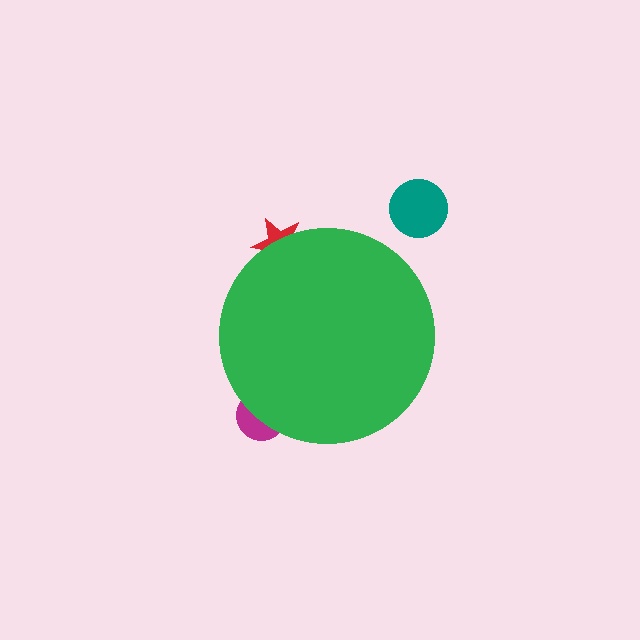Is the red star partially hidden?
Yes, the red star is partially hidden behind the green circle.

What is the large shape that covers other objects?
A green circle.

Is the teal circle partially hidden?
No, the teal circle is fully visible.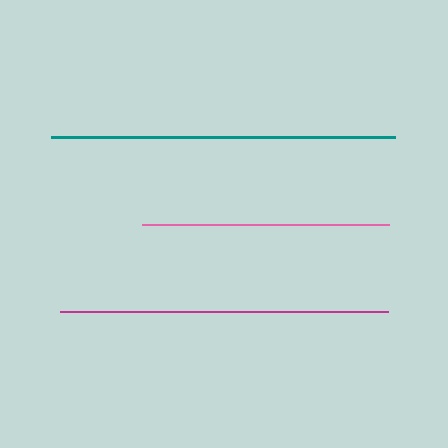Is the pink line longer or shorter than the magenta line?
The magenta line is longer than the pink line.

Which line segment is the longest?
The teal line is the longest at approximately 344 pixels.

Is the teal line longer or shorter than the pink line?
The teal line is longer than the pink line.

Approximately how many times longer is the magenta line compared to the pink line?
The magenta line is approximately 1.3 times the length of the pink line.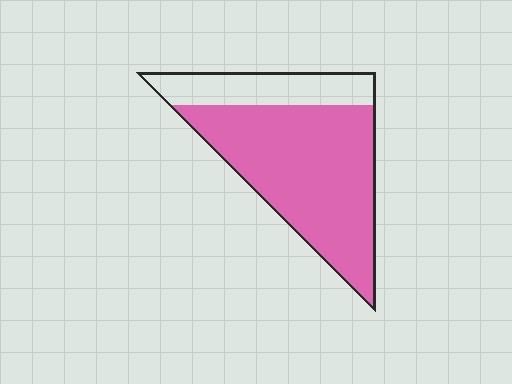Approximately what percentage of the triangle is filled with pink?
Approximately 75%.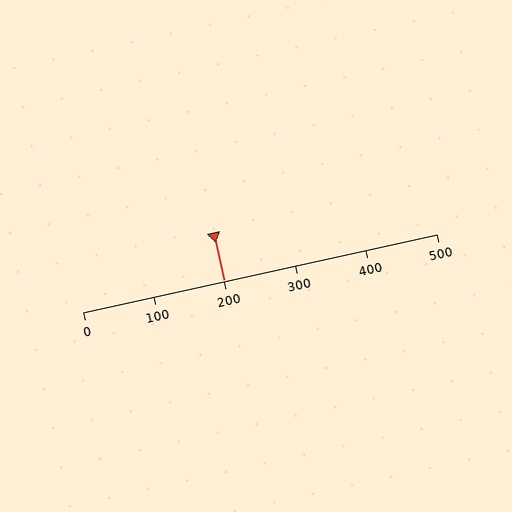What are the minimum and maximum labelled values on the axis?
The axis runs from 0 to 500.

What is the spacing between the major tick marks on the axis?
The major ticks are spaced 100 apart.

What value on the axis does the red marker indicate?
The marker indicates approximately 200.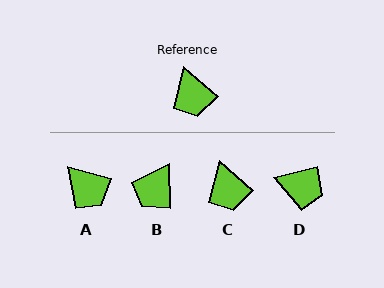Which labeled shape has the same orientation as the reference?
C.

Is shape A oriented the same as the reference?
No, it is off by about 25 degrees.